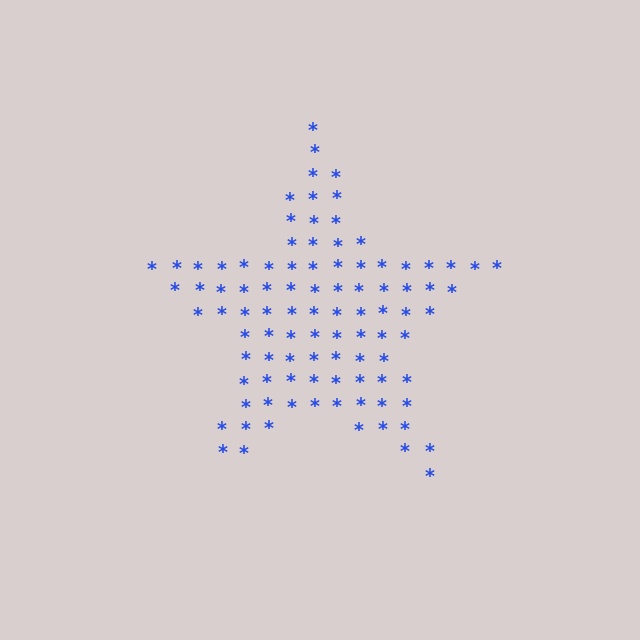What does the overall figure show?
The overall figure shows a star.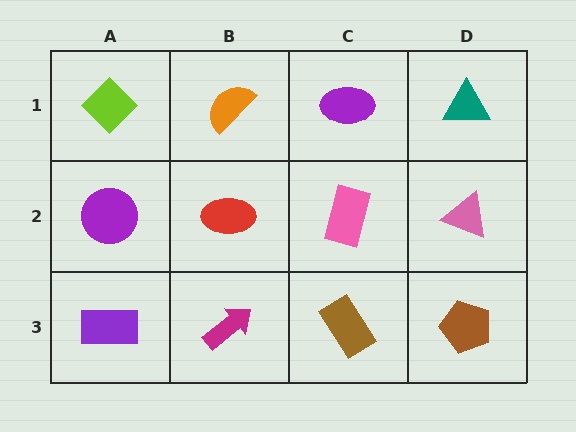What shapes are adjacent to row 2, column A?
A lime diamond (row 1, column A), a purple rectangle (row 3, column A), a red ellipse (row 2, column B).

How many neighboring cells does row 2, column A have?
3.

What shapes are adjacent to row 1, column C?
A pink rectangle (row 2, column C), an orange semicircle (row 1, column B), a teal triangle (row 1, column D).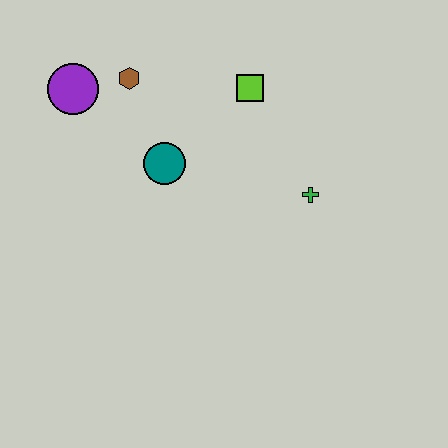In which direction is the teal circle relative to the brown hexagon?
The teal circle is below the brown hexagon.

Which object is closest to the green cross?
The lime square is closest to the green cross.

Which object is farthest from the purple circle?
The green cross is farthest from the purple circle.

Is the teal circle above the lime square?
No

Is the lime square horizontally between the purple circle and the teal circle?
No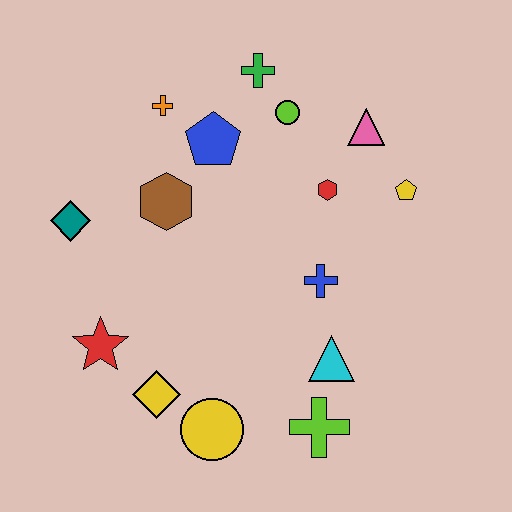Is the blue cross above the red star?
Yes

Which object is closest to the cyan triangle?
The lime cross is closest to the cyan triangle.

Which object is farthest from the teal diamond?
The yellow pentagon is farthest from the teal diamond.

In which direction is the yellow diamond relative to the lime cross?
The yellow diamond is to the left of the lime cross.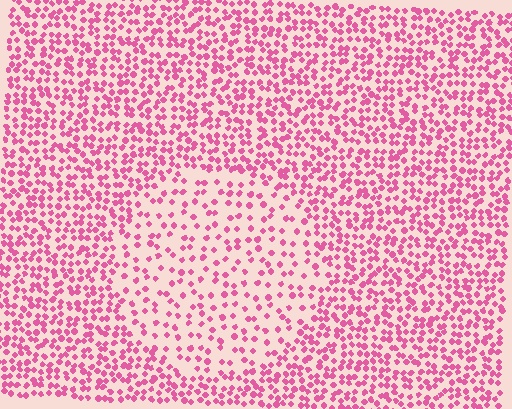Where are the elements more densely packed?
The elements are more densely packed outside the circle boundary.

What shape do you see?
I see a circle.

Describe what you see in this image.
The image contains small pink elements arranged at two different densities. A circle-shaped region is visible where the elements are less densely packed than the surrounding area.